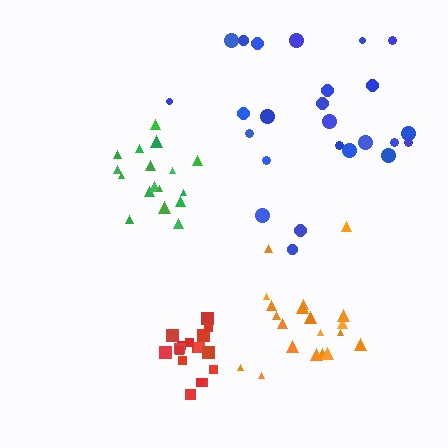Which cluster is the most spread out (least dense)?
Blue.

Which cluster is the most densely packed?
Red.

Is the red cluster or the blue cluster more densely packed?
Red.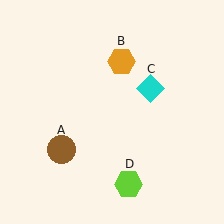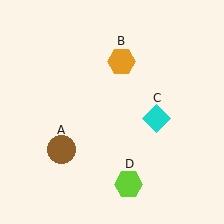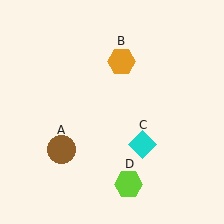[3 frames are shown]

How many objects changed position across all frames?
1 object changed position: cyan diamond (object C).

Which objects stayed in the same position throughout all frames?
Brown circle (object A) and orange hexagon (object B) and lime hexagon (object D) remained stationary.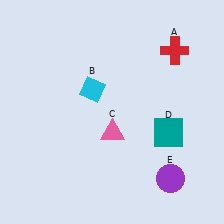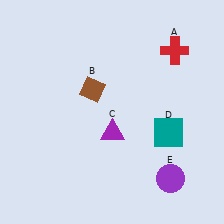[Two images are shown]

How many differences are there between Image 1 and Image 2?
There are 2 differences between the two images.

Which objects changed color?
B changed from cyan to brown. C changed from pink to purple.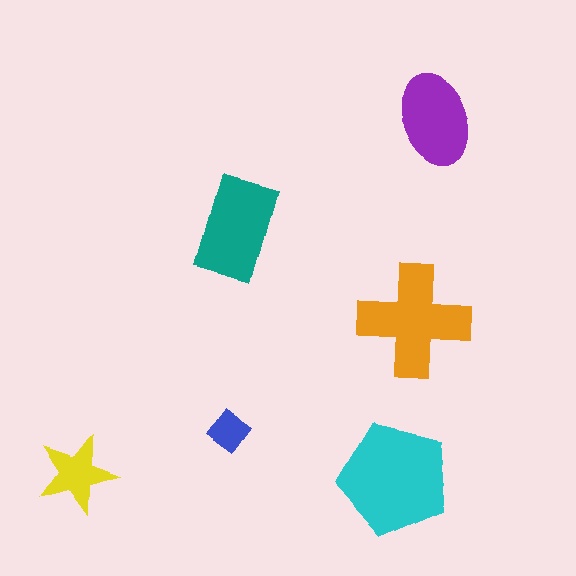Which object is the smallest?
The blue diamond.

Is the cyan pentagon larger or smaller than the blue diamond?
Larger.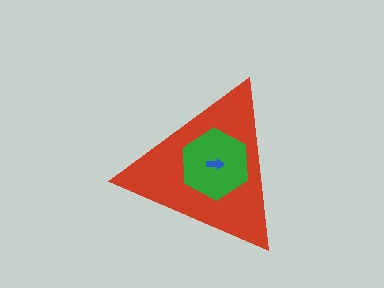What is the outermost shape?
The red triangle.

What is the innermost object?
The blue arrow.